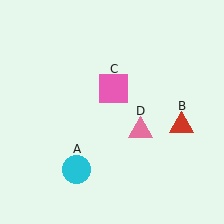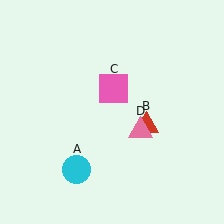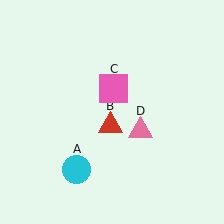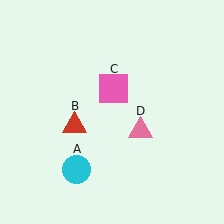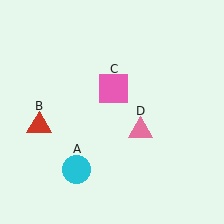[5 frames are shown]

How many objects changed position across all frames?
1 object changed position: red triangle (object B).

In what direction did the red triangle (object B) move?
The red triangle (object B) moved left.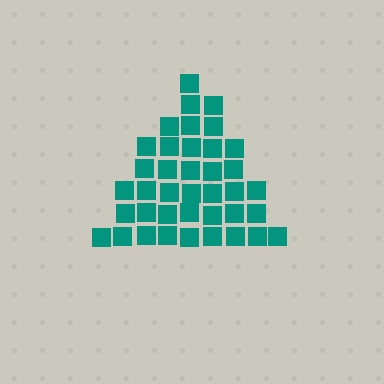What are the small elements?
The small elements are squares.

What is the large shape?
The large shape is a triangle.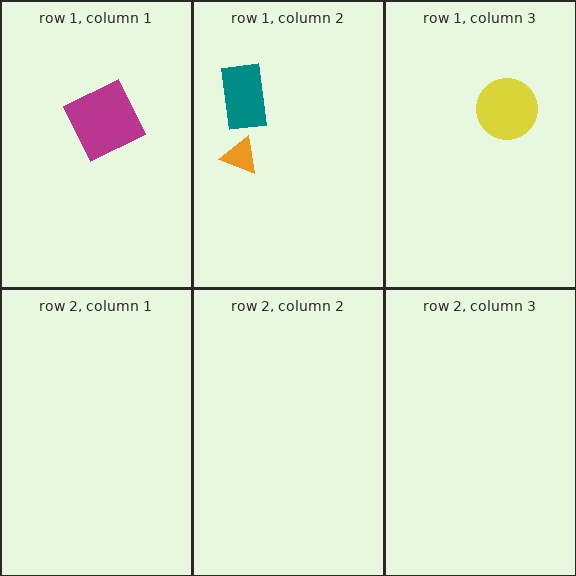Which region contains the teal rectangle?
The row 1, column 2 region.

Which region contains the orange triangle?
The row 1, column 2 region.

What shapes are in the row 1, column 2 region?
The orange triangle, the teal rectangle.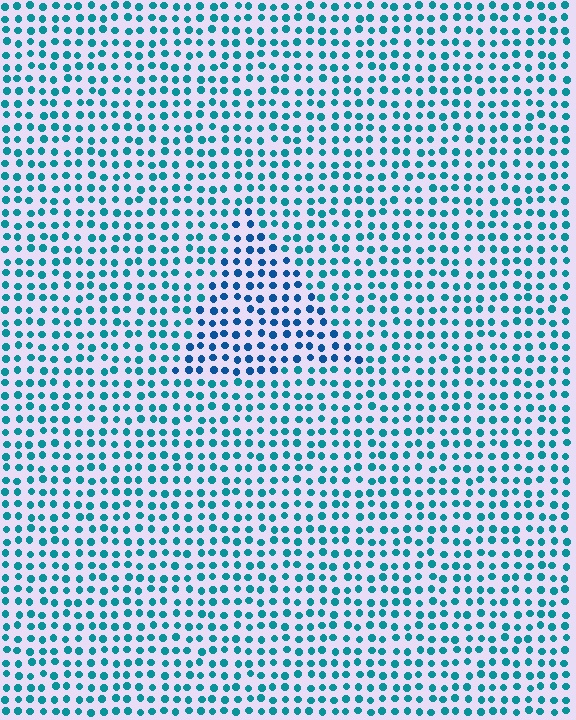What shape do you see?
I see a triangle.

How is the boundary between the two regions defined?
The boundary is defined purely by a slight shift in hue (about 26 degrees). Spacing, size, and orientation are identical on both sides.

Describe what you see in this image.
The image is filled with small teal elements in a uniform arrangement. A triangle-shaped region is visible where the elements are tinted to a slightly different hue, forming a subtle color boundary.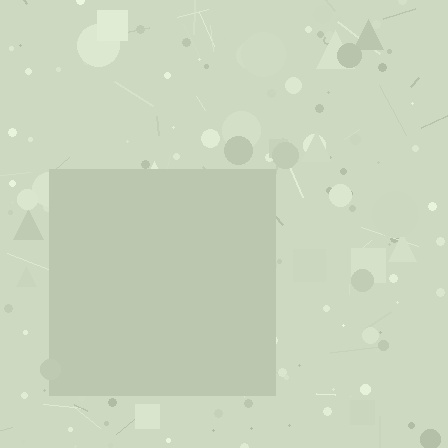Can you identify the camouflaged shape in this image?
The camouflaged shape is a square.